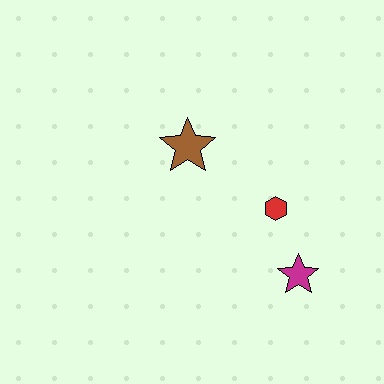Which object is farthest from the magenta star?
The brown star is farthest from the magenta star.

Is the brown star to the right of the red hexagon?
No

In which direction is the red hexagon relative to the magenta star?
The red hexagon is above the magenta star.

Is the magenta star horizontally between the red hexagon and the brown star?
No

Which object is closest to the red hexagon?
The magenta star is closest to the red hexagon.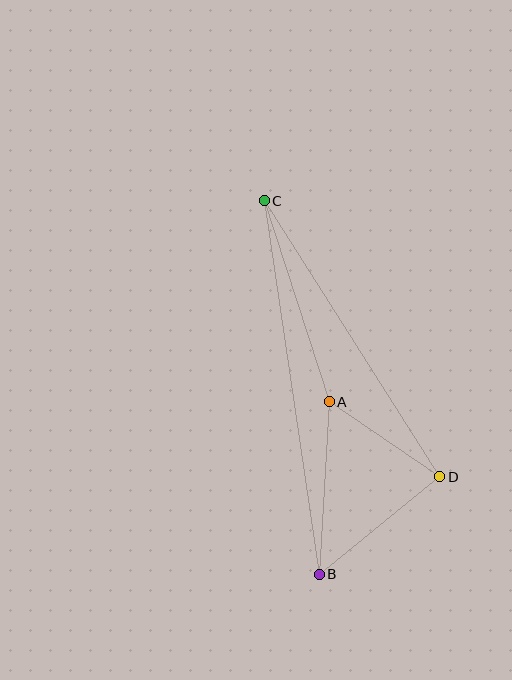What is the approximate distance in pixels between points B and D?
The distance between B and D is approximately 155 pixels.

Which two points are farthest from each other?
Points B and C are farthest from each other.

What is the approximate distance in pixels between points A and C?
The distance between A and C is approximately 211 pixels.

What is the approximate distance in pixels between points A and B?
The distance between A and B is approximately 173 pixels.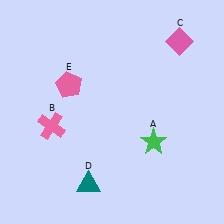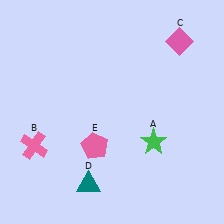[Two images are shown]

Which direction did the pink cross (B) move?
The pink cross (B) moved down.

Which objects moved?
The objects that moved are: the pink cross (B), the pink pentagon (E).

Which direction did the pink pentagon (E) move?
The pink pentagon (E) moved down.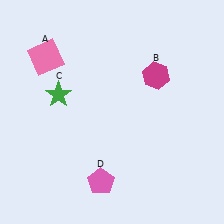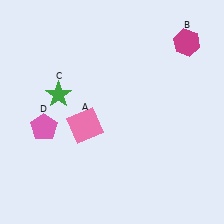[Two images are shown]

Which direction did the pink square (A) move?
The pink square (A) moved down.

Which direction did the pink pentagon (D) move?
The pink pentagon (D) moved left.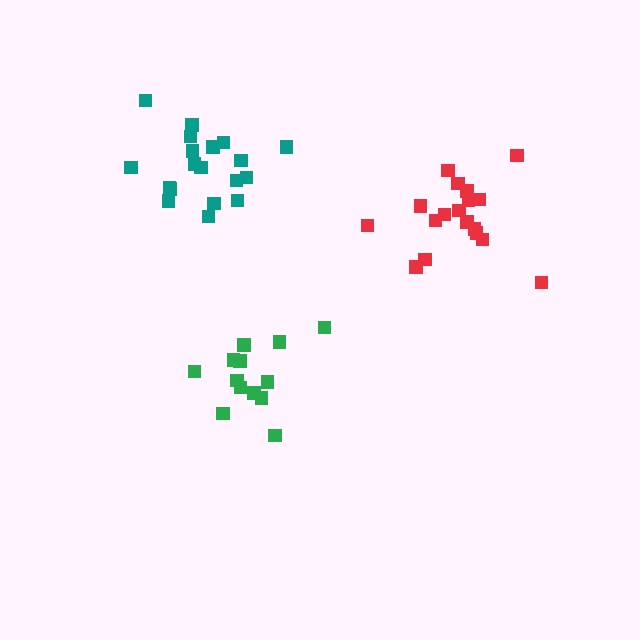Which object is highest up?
The teal cluster is topmost.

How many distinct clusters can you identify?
There are 3 distinct clusters.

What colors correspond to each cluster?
The clusters are colored: teal, red, green.